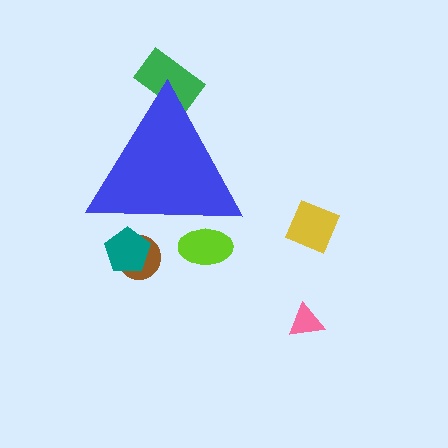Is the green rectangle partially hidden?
Yes, the green rectangle is partially hidden behind the blue triangle.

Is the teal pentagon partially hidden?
Yes, the teal pentagon is partially hidden behind the blue triangle.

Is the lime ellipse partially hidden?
Yes, the lime ellipse is partially hidden behind the blue triangle.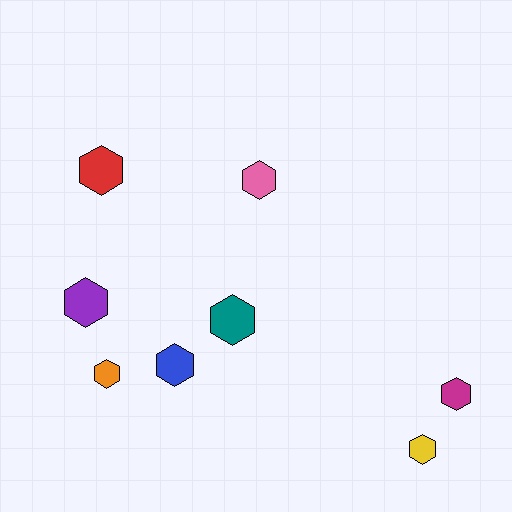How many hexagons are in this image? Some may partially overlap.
There are 8 hexagons.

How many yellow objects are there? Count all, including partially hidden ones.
There is 1 yellow object.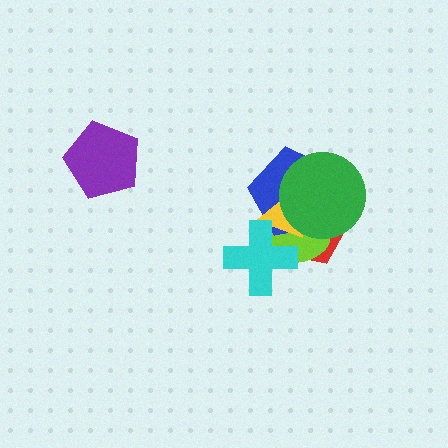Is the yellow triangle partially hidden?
Yes, it is partially covered by another shape.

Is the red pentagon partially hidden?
Yes, it is partially covered by another shape.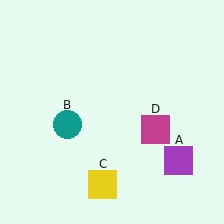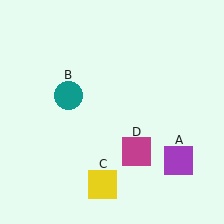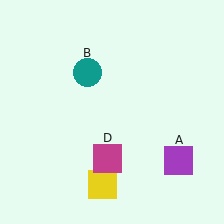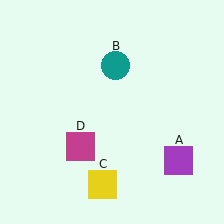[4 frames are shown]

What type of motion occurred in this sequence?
The teal circle (object B), magenta square (object D) rotated clockwise around the center of the scene.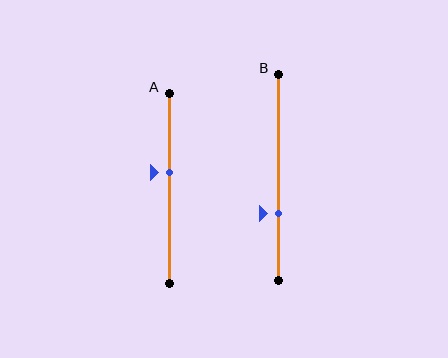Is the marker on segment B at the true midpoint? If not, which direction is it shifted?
No, the marker on segment B is shifted downward by about 18% of the segment length.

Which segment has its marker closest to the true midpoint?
Segment A has its marker closest to the true midpoint.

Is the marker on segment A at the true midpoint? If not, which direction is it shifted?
No, the marker on segment A is shifted upward by about 8% of the segment length.